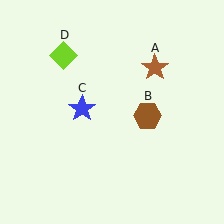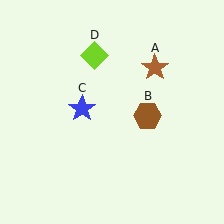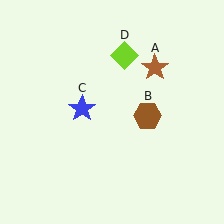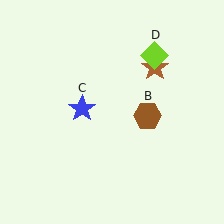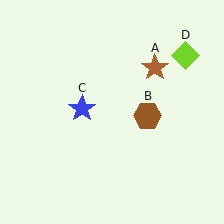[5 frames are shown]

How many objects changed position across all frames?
1 object changed position: lime diamond (object D).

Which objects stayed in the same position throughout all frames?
Brown star (object A) and brown hexagon (object B) and blue star (object C) remained stationary.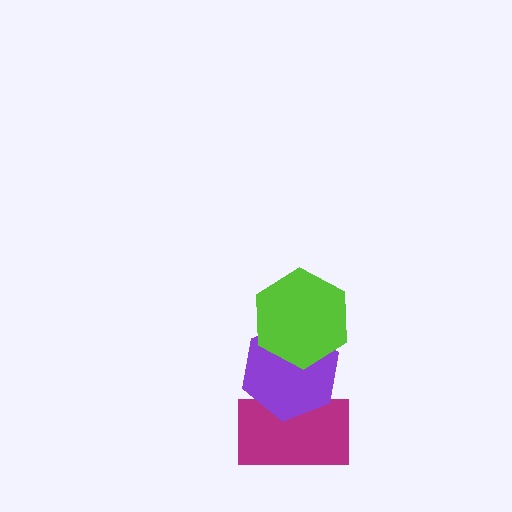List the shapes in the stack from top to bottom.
From top to bottom: the lime hexagon, the purple hexagon, the magenta rectangle.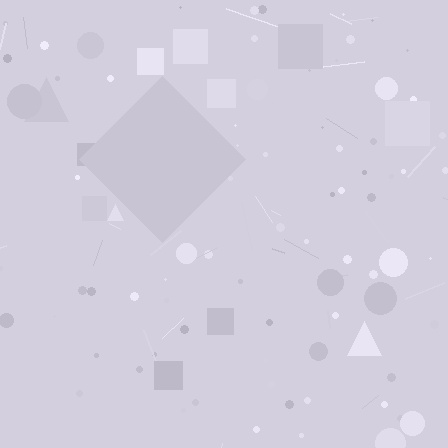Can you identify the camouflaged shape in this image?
The camouflaged shape is a diamond.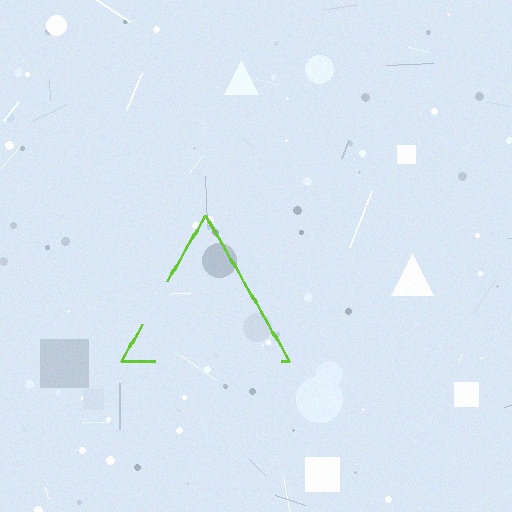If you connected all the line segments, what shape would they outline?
They would outline a triangle.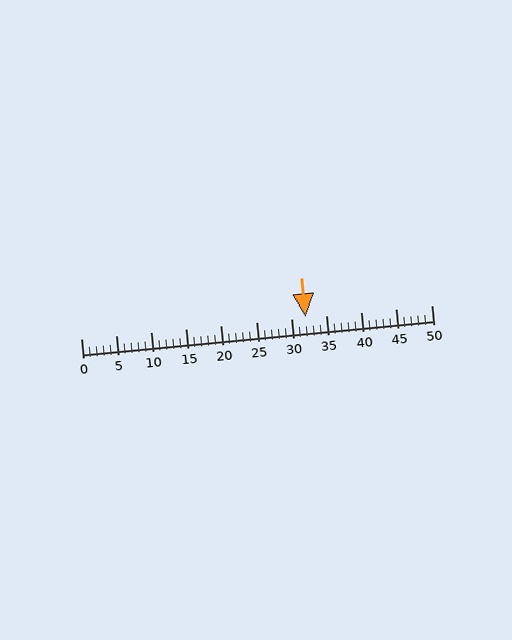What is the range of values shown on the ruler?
The ruler shows values from 0 to 50.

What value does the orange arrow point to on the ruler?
The orange arrow points to approximately 32.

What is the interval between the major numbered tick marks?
The major tick marks are spaced 5 units apart.